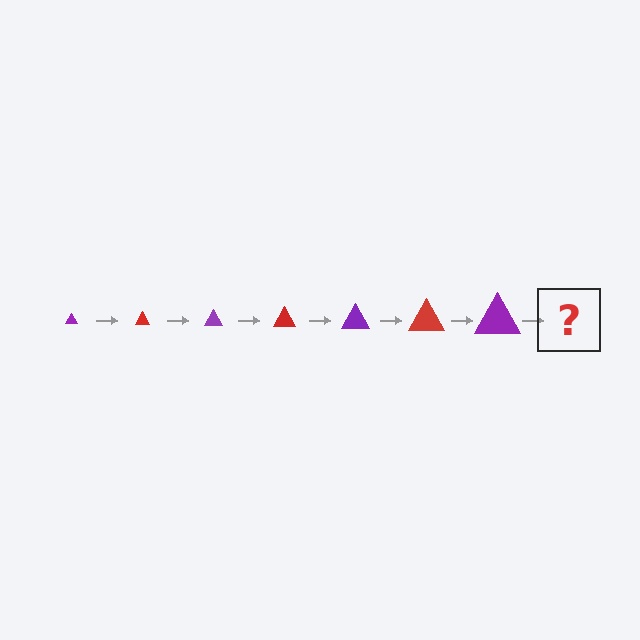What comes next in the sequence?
The next element should be a red triangle, larger than the previous one.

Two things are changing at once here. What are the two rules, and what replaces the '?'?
The two rules are that the triangle grows larger each step and the color cycles through purple and red. The '?' should be a red triangle, larger than the previous one.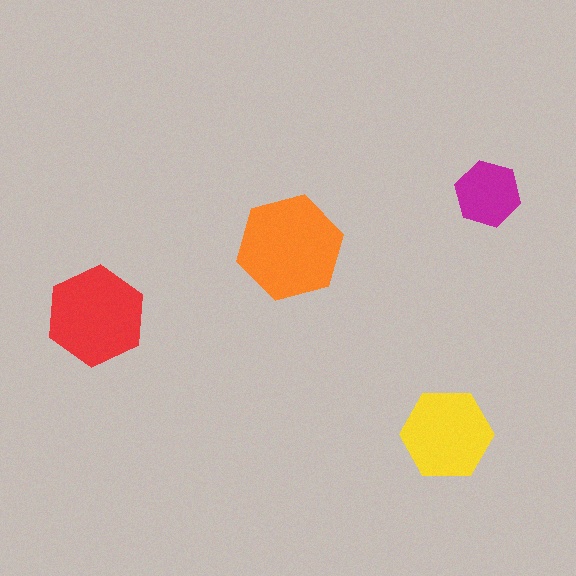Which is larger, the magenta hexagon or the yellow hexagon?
The yellow one.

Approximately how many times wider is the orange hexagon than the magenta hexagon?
About 1.5 times wider.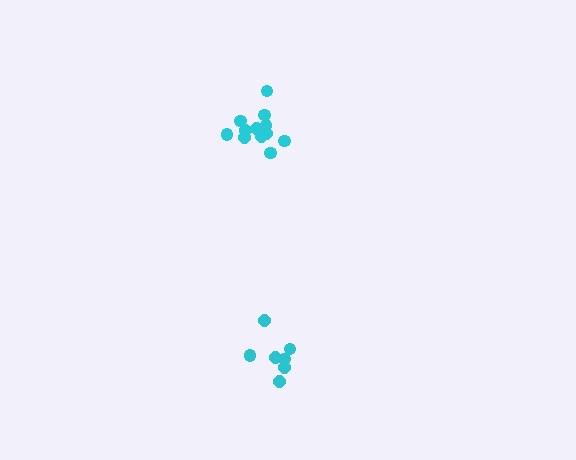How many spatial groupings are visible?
There are 2 spatial groupings.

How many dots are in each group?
Group 1: 7 dots, Group 2: 12 dots (19 total).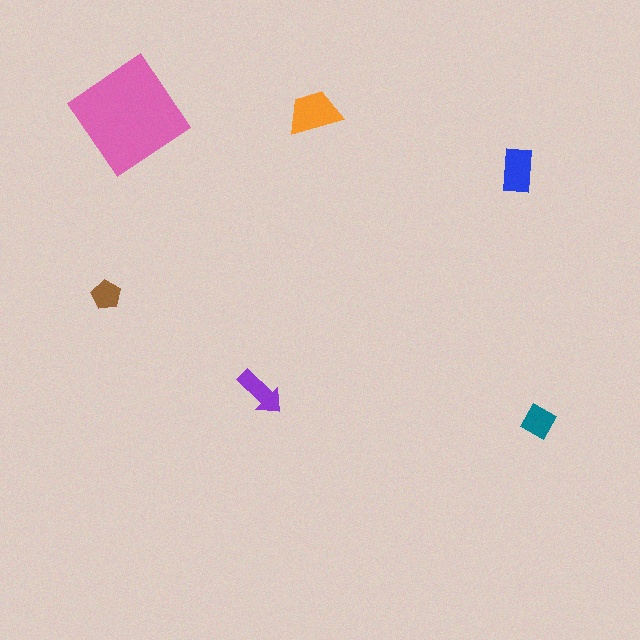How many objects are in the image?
There are 6 objects in the image.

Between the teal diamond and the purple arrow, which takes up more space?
The purple arrow.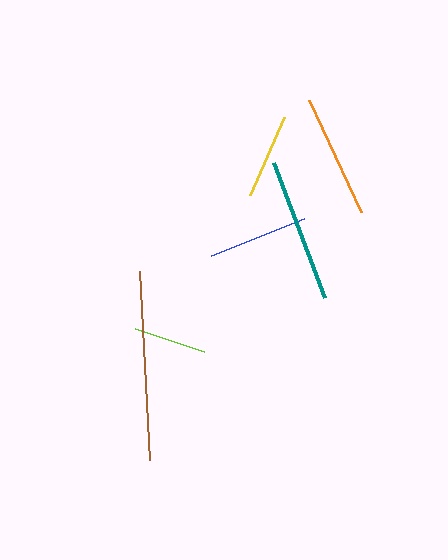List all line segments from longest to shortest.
From longest to shortest: brown, teal, orange, blue, yellow, lime.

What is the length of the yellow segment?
The yellow segment is approximately 85 pixels long.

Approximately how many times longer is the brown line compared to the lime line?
The brown line is approximately 2.6 times the length of the lime line.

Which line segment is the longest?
The brown line is the longest at approximately 189 pixels.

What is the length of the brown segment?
The brown segment is approximately 189 pixels long.